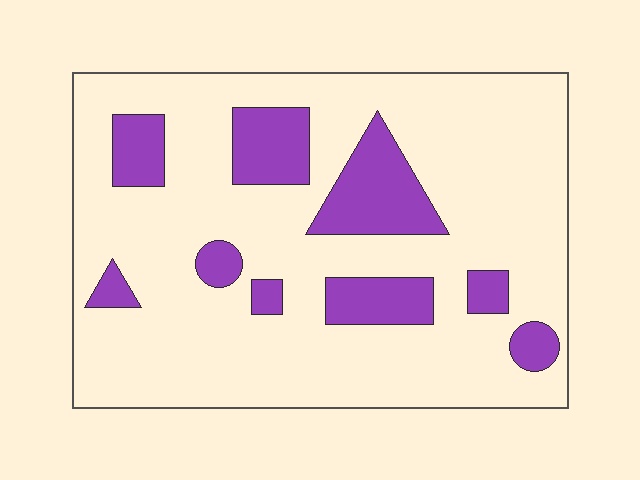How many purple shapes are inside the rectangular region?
9.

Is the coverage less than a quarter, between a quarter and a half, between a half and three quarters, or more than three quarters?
Less than a quarter.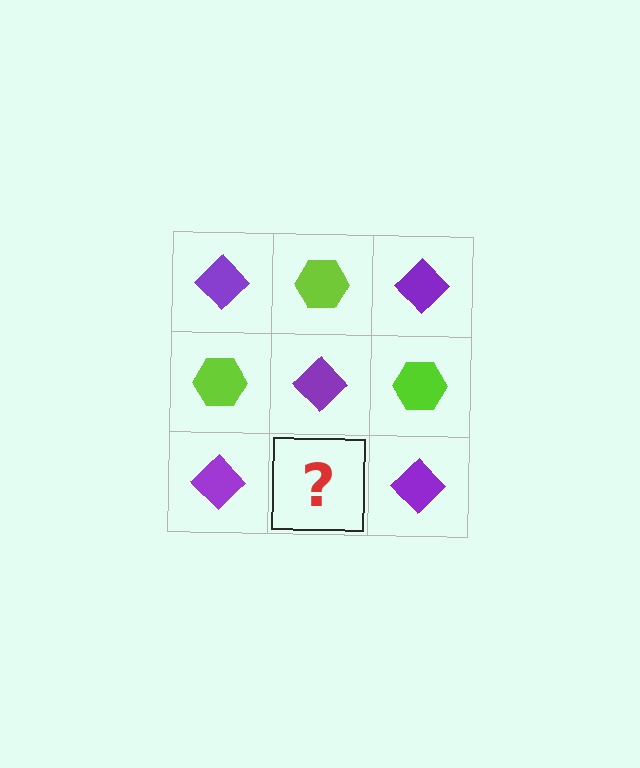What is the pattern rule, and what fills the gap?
The rule is that it alternates purple diamond and lime hexagon in a checkerboard pattern. The gap should be filled with a lime hexagon.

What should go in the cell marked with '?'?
The missing cell should contain a lime hexagon.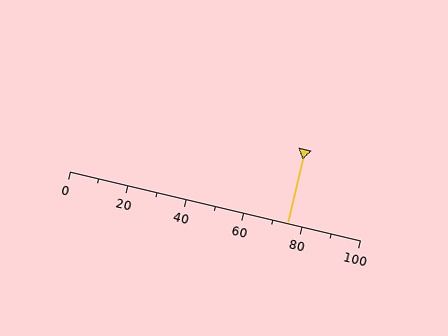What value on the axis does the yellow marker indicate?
The marker indicates approximately 75.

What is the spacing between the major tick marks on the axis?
The major ticks are spaced 20 apart.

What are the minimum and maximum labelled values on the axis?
The axis runs from 0 to 100.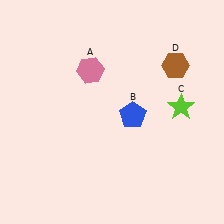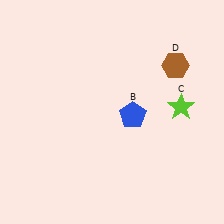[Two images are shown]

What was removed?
The pink hexagon (A) was removed in Image 2.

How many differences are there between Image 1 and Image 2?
There is 1 difference between the two images.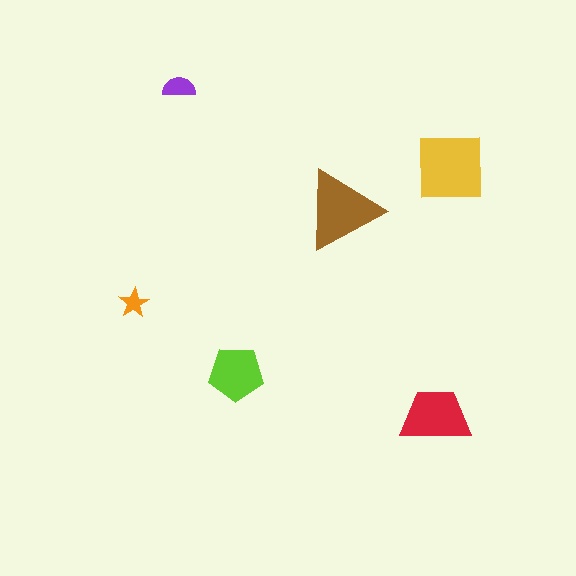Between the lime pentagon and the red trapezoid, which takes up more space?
The red trapezoid.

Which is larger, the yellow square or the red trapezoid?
The yellow square.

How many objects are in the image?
There are 6 objects in the image.